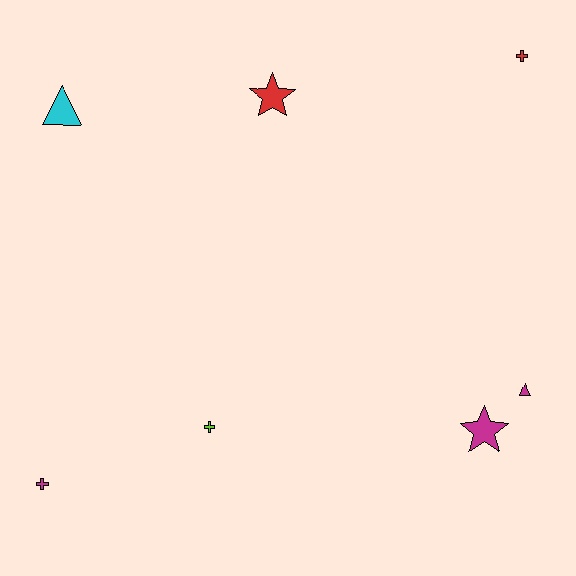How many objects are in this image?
There are 7 objects.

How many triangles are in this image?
There are 2 triangles.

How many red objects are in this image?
There are 2 red objects.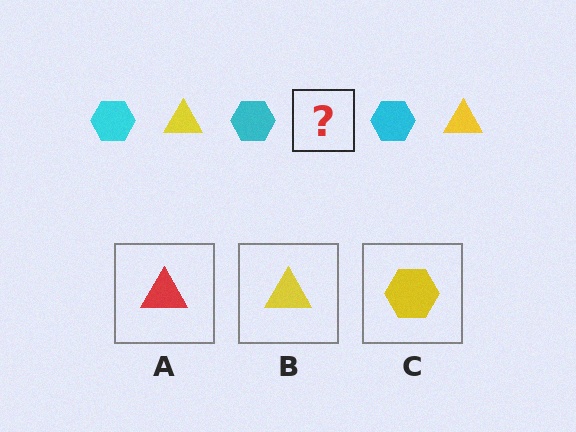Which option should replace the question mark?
Option B.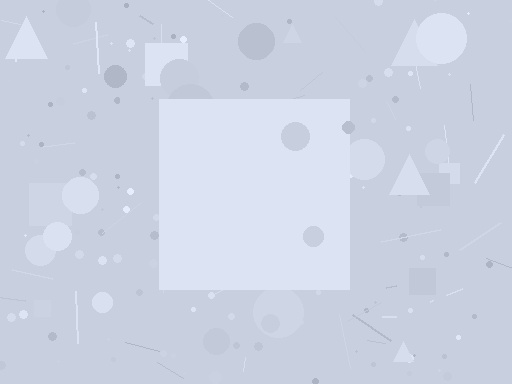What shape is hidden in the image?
A square is hidden in the image.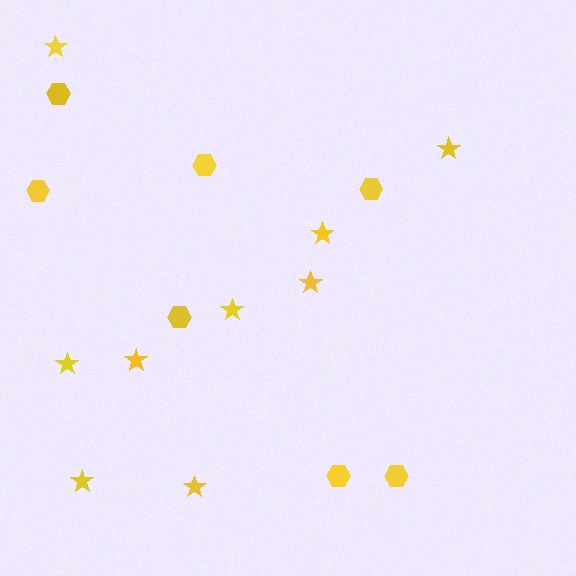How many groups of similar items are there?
There are 2 groups: one group of stars (9) and one group of hexagons (7).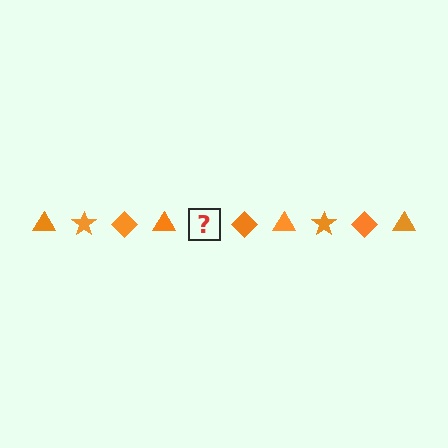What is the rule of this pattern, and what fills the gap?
The rule is that the pattern cycles through triangle, star, diamond shapes in orange. The gap should be filled with an orange star.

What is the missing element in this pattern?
The missing element is an orange star.